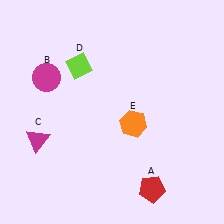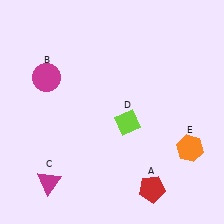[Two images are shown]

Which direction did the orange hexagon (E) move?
The orange hexagon (E) moved right.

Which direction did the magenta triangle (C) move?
The magenta triangle (C) moved down.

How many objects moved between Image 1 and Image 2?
3 objects moved between the two images.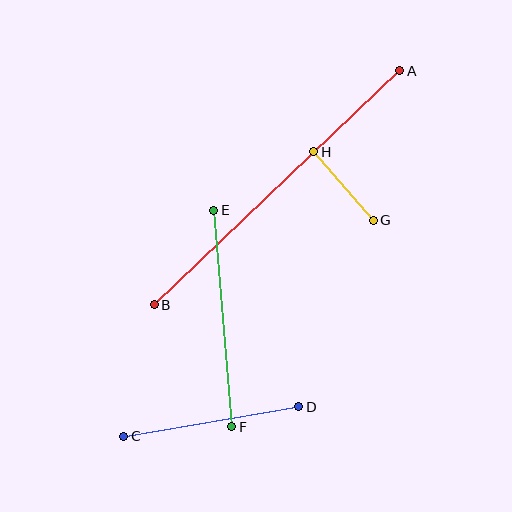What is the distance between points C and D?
The distance is approximately 178 pixels.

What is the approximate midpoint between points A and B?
The midpoint is at approximately (277, 188) pixels.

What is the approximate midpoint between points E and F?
The midpoint is at approximately (223, 319) pixels.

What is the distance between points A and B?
The distance is approximately 339 pixels.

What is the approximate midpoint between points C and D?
The midpoint is at approximately (211, 422) pixels.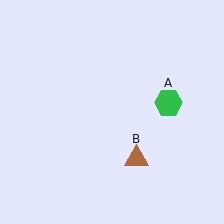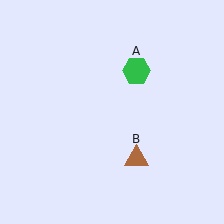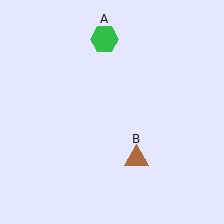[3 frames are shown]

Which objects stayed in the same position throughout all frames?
Brown triangle (object B) remained stationary.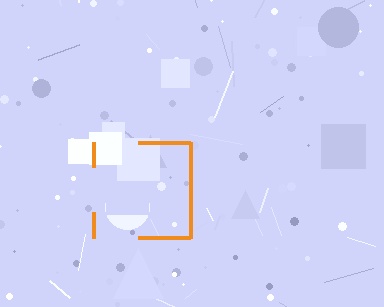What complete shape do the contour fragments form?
The contour fragments form a square.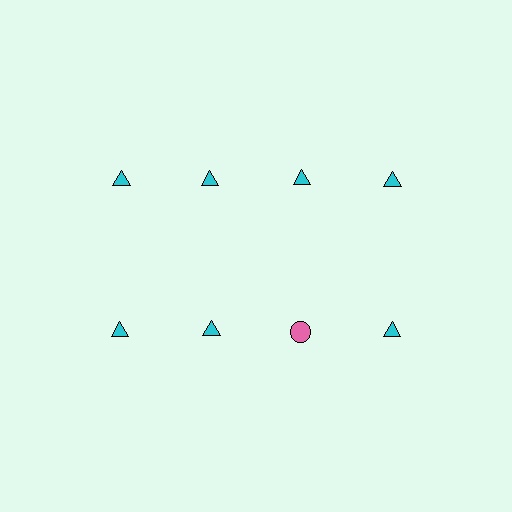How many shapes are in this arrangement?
There are 8 shapes arranged in a grid pattern.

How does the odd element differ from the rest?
It differs in both color (pink instead of cyan) and shape (circle instead of triangle).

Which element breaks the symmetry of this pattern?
The pink circle in the second row, center column breaks the symmetry. All other shapes are cyan triangles.